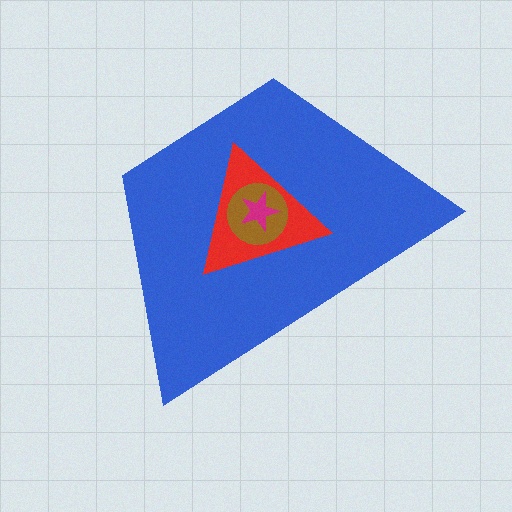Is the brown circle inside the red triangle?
Yes.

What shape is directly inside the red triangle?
The brown circle.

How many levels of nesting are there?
4.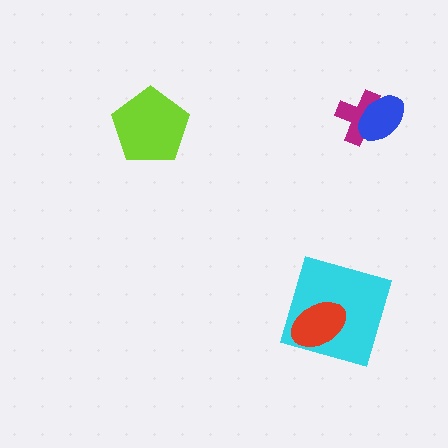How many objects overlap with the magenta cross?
1 object overlaps with the magenta cross.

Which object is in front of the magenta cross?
The blue ellipse is in front of the magenta cross.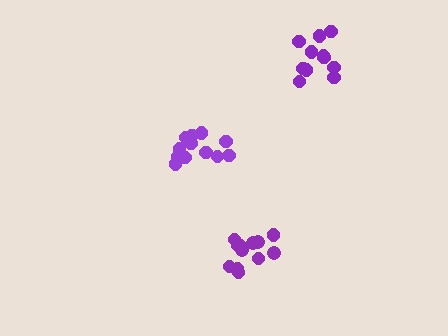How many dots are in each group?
Group 1: 12 dots, Group 2: 11 dots, Group 3: 12 dots (35 total).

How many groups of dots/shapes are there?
There are 3 groups.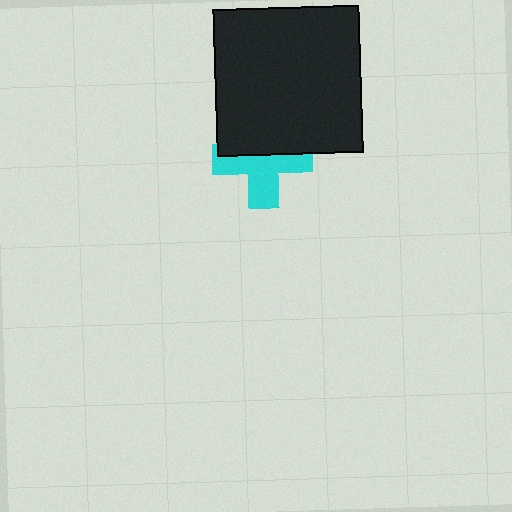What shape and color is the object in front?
The object in front is a black square.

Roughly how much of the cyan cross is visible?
About half of it is visible (roughly 57%).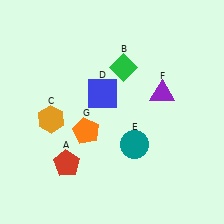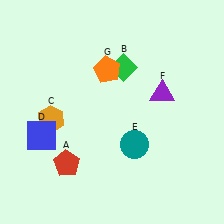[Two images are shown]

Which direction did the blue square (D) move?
The blue square (D) moved left.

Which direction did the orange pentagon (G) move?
The orange pentagon (G) moved up.